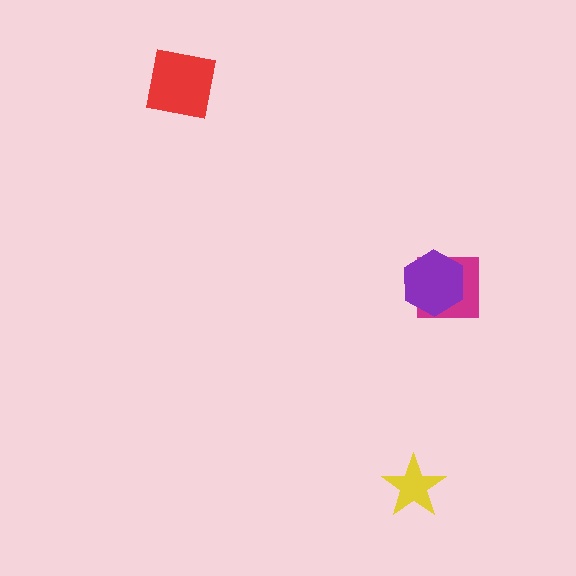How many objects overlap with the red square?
0 objects overlap with the red square.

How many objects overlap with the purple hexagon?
1 object overlaps with the purple hexagon.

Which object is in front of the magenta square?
The purple hexagon is in front of the magenta square.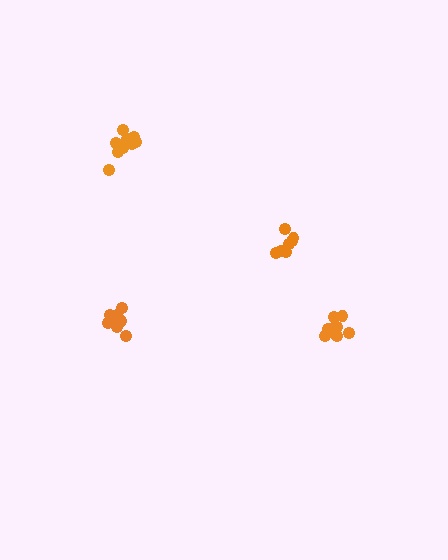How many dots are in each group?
Group 1: 7 dots, Group 2: 9 dots, Group 3: 9 dots, Group 4: 9 dots (34 total).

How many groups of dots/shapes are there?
There are 4 groups.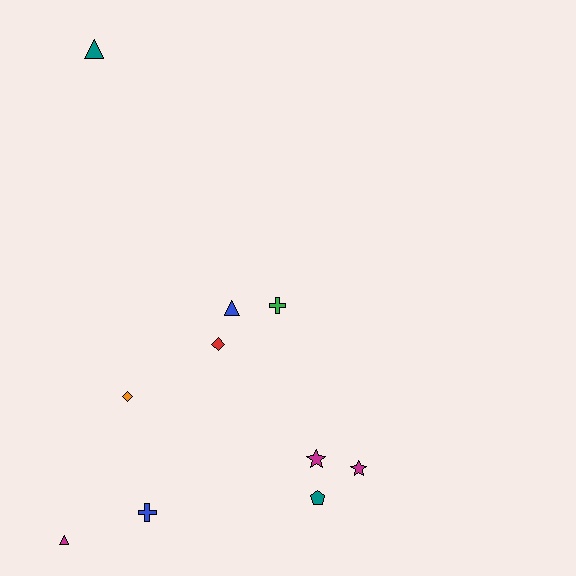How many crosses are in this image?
There are 2 crosses.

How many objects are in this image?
There are 10 objects.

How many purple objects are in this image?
There are no purple objects.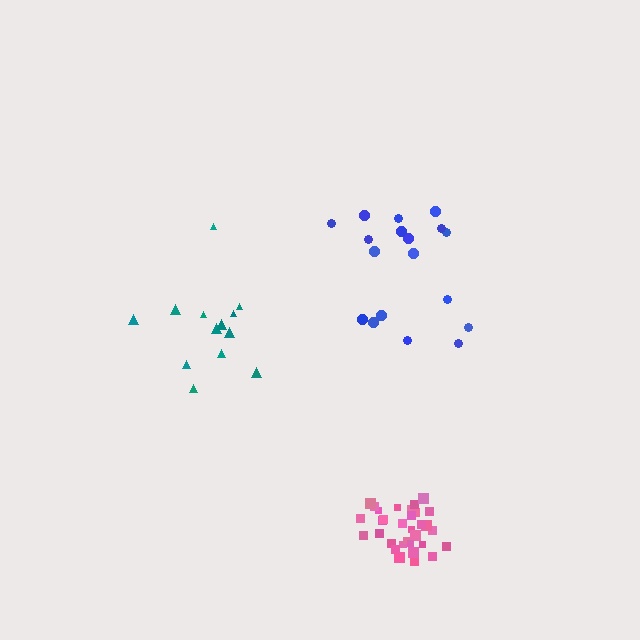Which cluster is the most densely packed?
Pink.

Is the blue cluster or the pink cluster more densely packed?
Pink.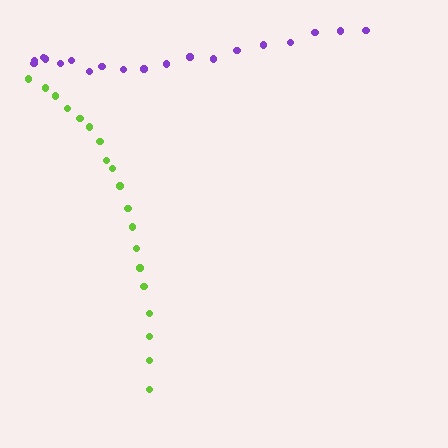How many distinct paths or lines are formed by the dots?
There are 2 distinct paths.